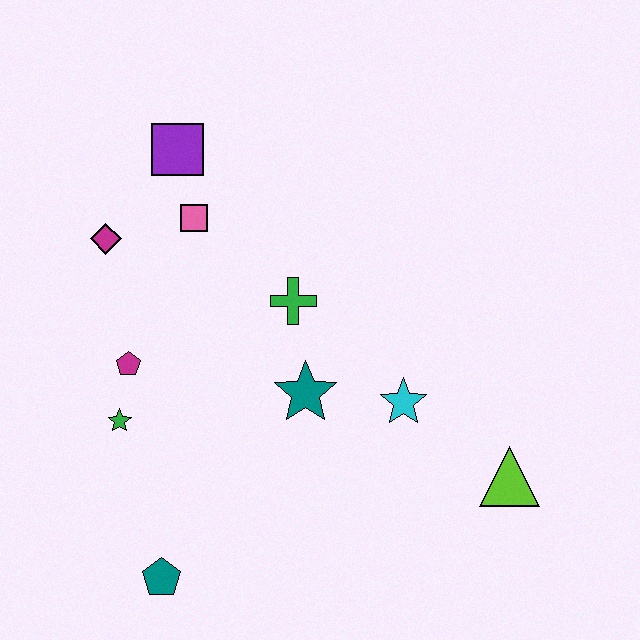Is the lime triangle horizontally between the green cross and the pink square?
No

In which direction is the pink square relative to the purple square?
The pink square is below the purple square.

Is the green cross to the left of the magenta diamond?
No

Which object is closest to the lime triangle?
The cyan star is closest to the lime triangle.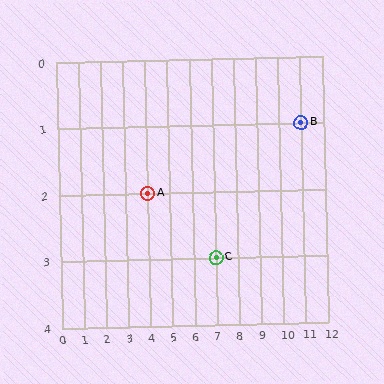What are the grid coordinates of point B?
Point B is at grid coordinates (11, 1).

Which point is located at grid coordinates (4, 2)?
Point A is at (4, 2).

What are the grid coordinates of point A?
Point A is at grid coordinates (4, 2).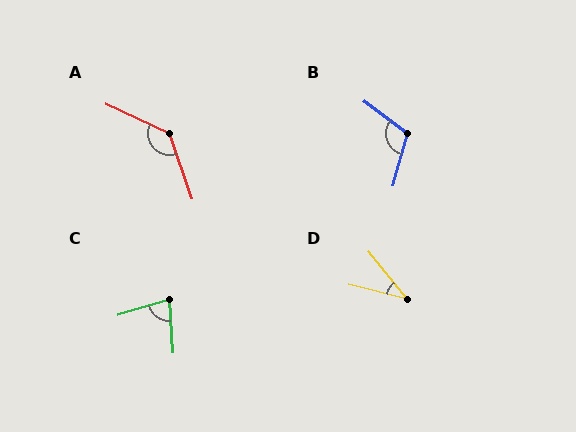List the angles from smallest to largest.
D (37°), C (76°), B (111°), A (134°).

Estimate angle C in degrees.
Approximately 76 degrees.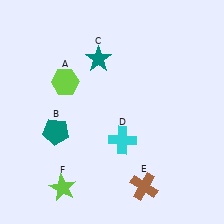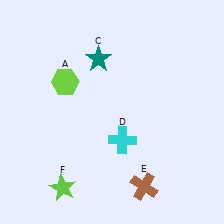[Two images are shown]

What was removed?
The teal pentagon (B) was removed in Image 2.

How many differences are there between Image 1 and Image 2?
There is 1 difference between the two images.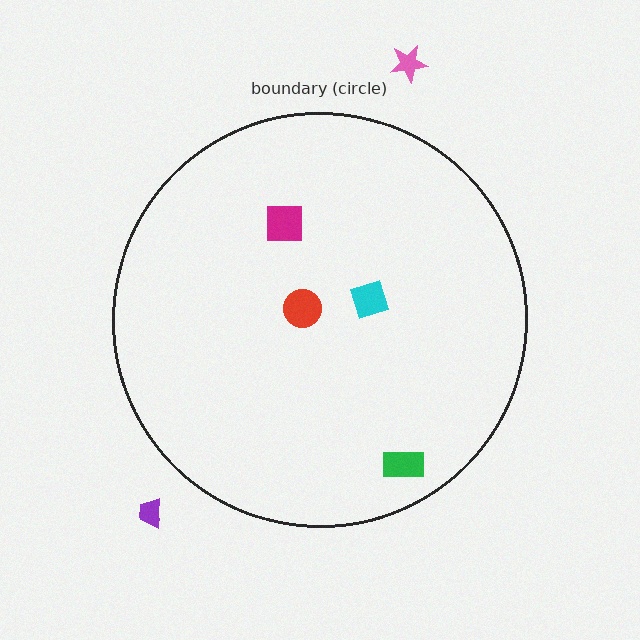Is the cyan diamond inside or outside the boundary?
Inside.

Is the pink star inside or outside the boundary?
Outside.